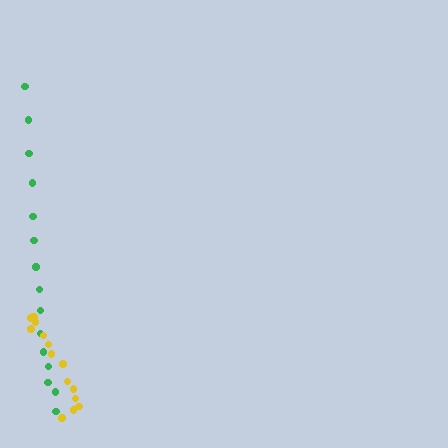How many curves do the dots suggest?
There are 2 distinct paths.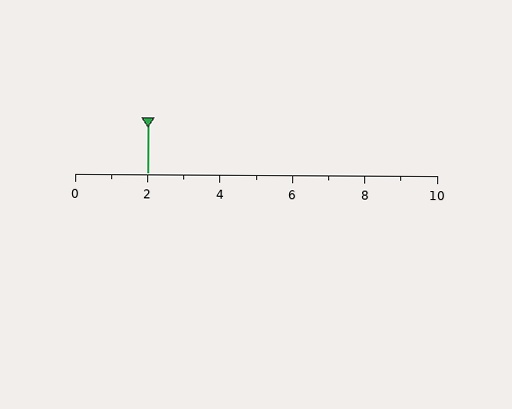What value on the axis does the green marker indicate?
The marker indicates approximately 2.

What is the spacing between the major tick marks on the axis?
The major ticks are spaced 2 apart.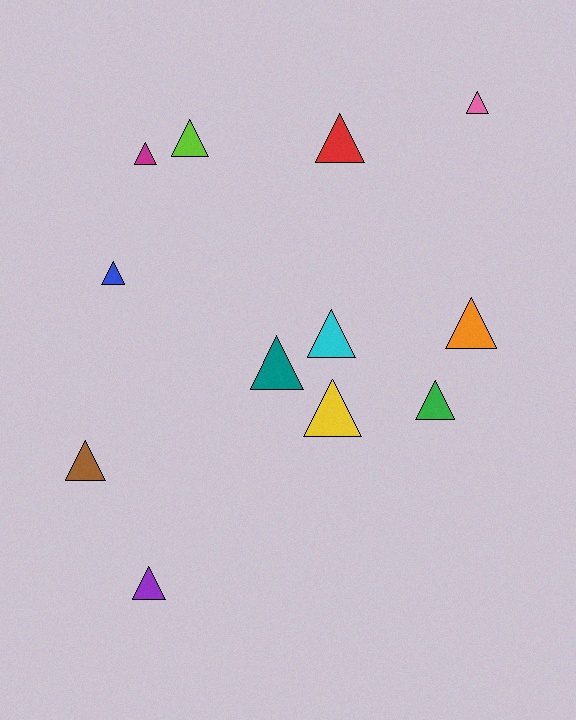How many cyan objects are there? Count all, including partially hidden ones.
There is 1 cyan object.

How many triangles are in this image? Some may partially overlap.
There are 12 triangles.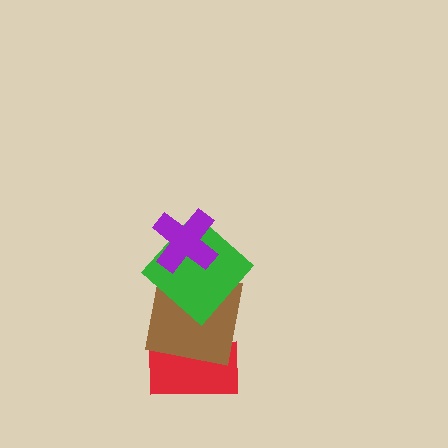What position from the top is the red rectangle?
The red rectangle is 4th from the top.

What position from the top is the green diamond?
The green diamond is 2nd from the top.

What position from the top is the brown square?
The brown square is 3rd from the top.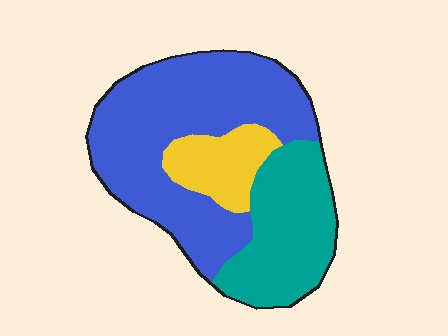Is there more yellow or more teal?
Teal.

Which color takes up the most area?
Blue, at roughly 55%.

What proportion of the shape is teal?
Teal takes up about one third (1/3) of the shape.